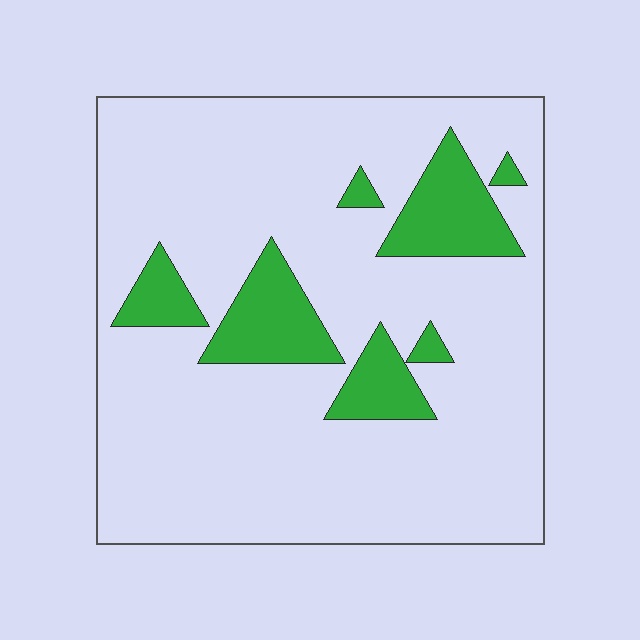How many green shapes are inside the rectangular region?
7.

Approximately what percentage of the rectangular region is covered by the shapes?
Approximately 15%.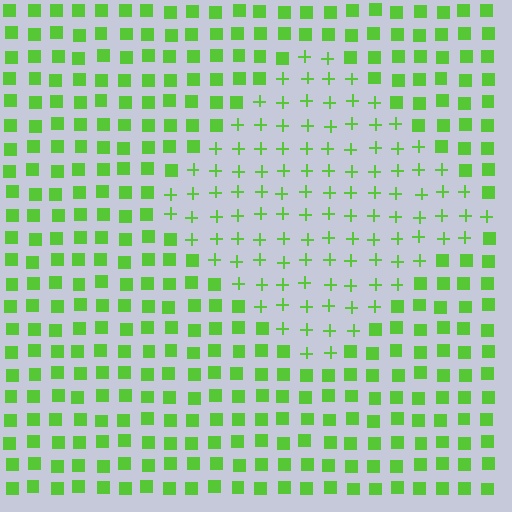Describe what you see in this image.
The image is filled with small lime elements arranged in a uniform grid. A diamond-shaped region contains plus signs, while the surrounding area contains squares. The boundary is defined purely by the change in element shape.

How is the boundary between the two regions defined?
The boundary is defined by a change in element shape: plus signs inside vs. squares outside. All elements share the same color and spacing.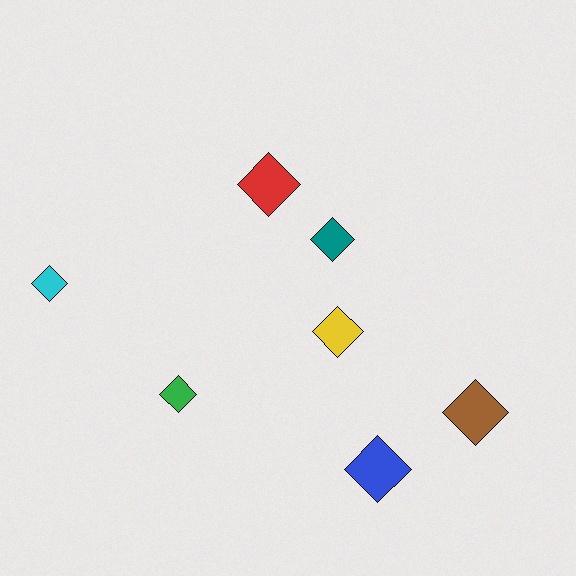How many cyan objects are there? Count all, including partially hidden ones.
There is 1 cyan object.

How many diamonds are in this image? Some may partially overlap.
There are 7 diamonds.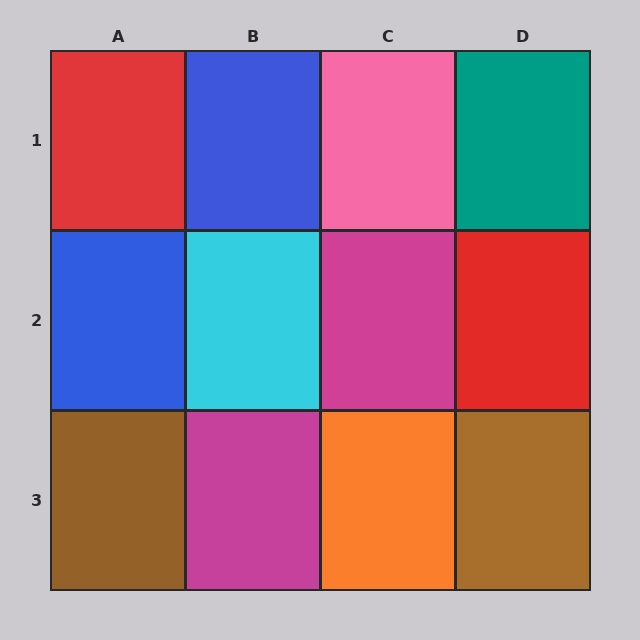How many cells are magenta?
2 cells are magenta.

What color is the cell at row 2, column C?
Magenta.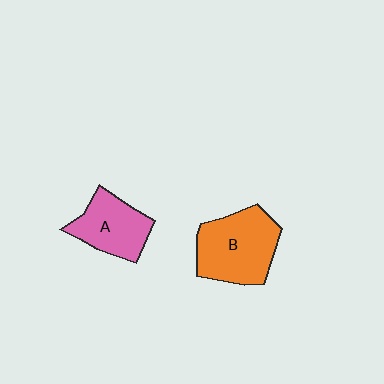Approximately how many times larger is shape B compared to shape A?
Approximately 1.4 times.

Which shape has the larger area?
Shape B (orange).